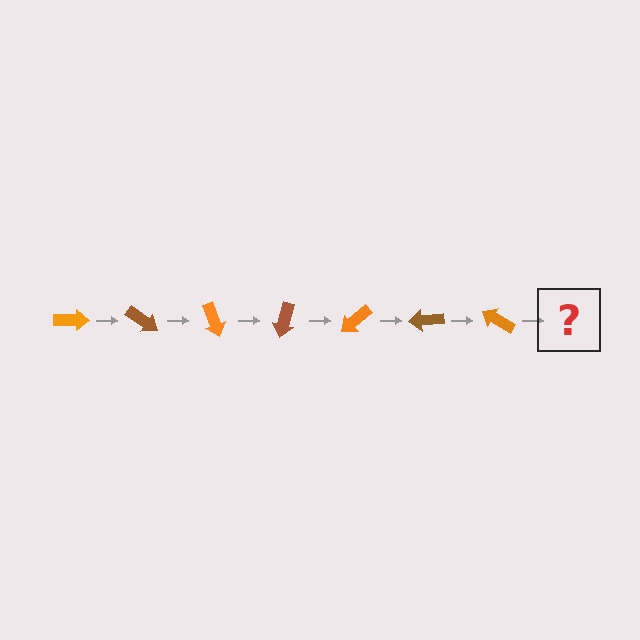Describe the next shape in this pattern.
It should be a brown arrow, rotated 245 degrees from the start.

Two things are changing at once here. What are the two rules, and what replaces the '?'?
The two rules are that it rotates 35 degrees each step and the color cycles through orange and brown. The '?' should be a brown arrow, rotated 245 degrees from the start.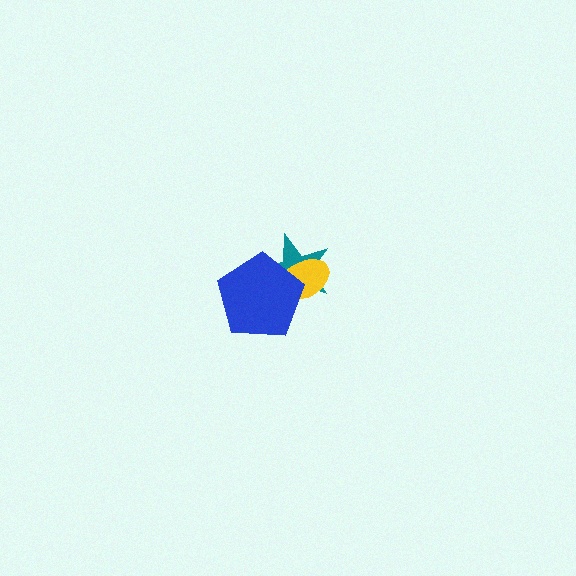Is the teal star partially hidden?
Yes, it is partially covered by another shape.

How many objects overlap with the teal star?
2 objects overlap with the teal star.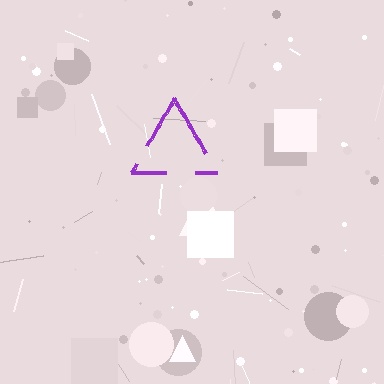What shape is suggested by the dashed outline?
The dashed outline suggests a triangle.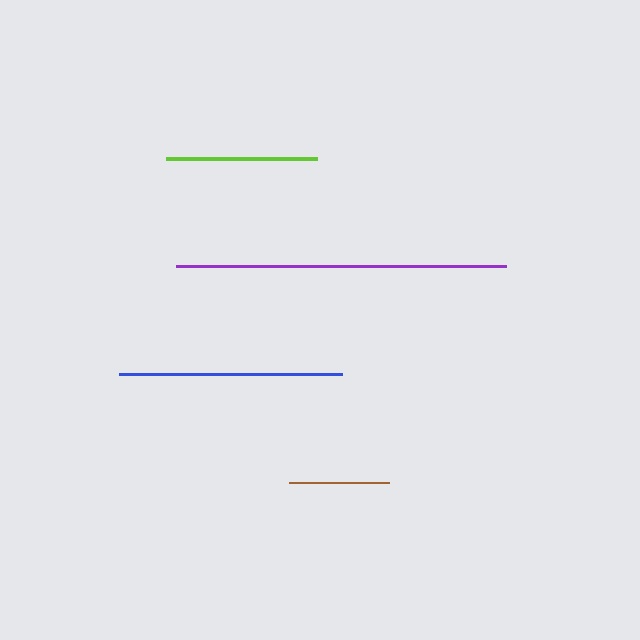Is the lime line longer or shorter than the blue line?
The blue line is longer than the lime line.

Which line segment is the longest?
The purple line is the longest at approximately 330 pixels.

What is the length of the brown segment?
The brown segment is approximately 100 pixels long.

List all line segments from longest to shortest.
From longest to shortest: purple, blue, lime, brown.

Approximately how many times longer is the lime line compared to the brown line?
The lime line is approximately 1.5 times the length of the brown line.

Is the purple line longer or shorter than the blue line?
The purple line is longer than the blue line.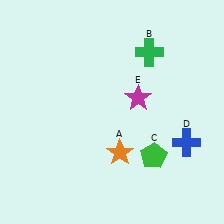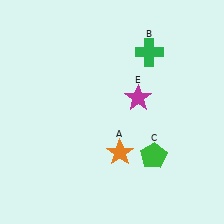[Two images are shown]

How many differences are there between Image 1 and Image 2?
There is 1 difference between the two images.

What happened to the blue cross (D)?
The blue cross (D) was removed in Image 2. It was in the bottom-right area of Image 1.